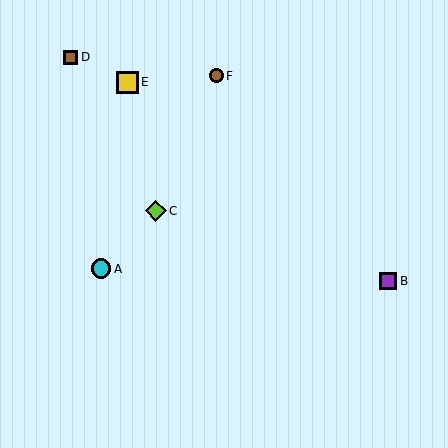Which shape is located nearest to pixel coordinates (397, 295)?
The purple square (labeled B) at (388, 281) is nearest to that location.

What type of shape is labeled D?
Shape D is a brown square.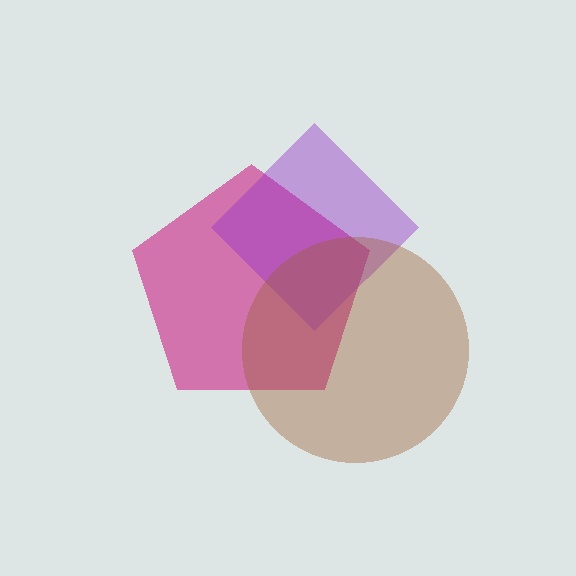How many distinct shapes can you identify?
There are 3 distinct shapes: a magenta pentagon, a purple diamond, a brown circle.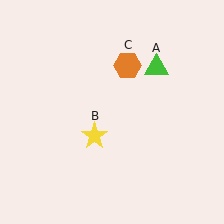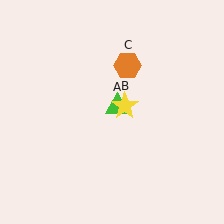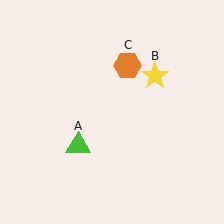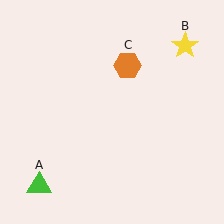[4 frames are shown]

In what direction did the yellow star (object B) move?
The yellow star (object B) moved up and to the right.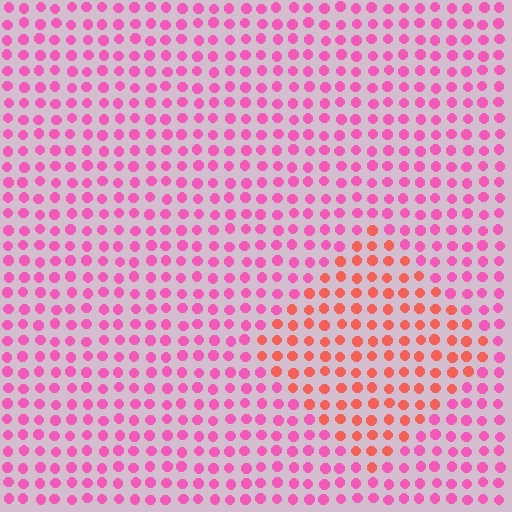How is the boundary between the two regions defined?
The boundary is defined purely by a slight shift in hue (about 40 degrees). Spacing, size, and orientation are identical on both sides.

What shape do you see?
I see a diamond.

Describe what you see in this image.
The image is filled with small pink elements in a uniform arrangement. A diamond-shaped region is visible where the elements are tinted to a slightly different hue, forming a subtle color boundary.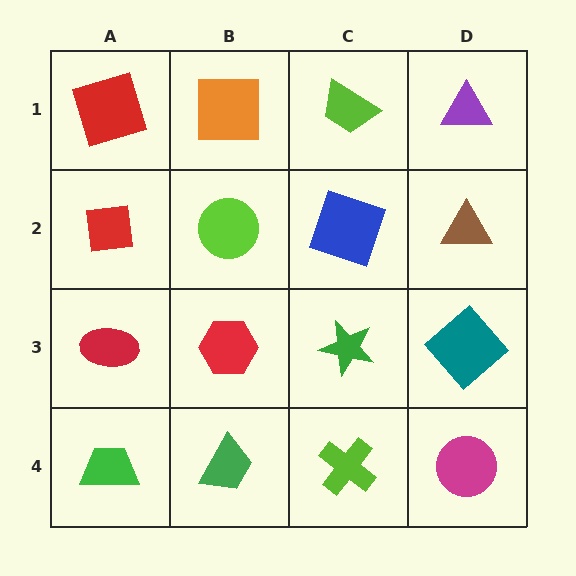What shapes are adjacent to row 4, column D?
A teal diamond (row 3, column D), a lime cross (row 4, column C).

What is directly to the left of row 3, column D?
A green star.